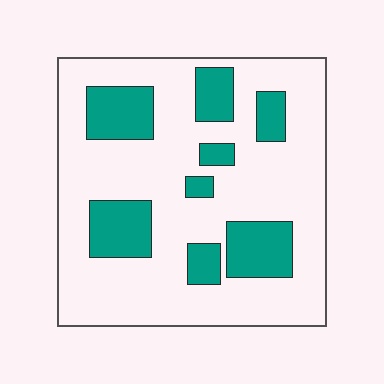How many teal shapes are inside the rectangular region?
8.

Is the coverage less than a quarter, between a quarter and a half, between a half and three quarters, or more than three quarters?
Less than a quarter.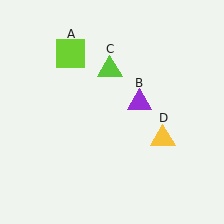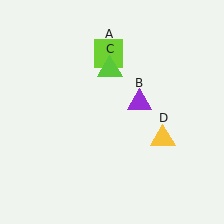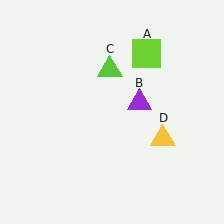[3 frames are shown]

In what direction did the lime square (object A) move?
The lime square (object A) moved right.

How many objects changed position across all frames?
1 object changed position: lime square (object A).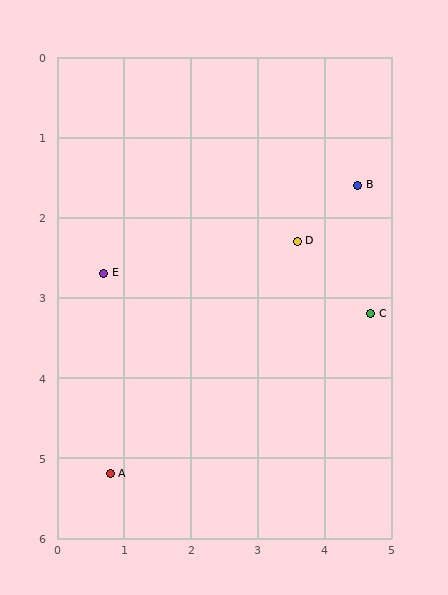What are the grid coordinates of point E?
Point E is at approximately (0.7, 2.7).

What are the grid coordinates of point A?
Point A is at approximately (0.8, 5.2).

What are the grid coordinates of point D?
Point D is at approximately (3.6, 2.3).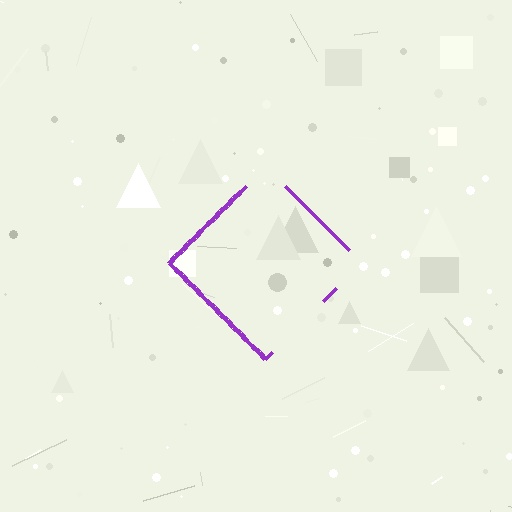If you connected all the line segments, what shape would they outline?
They would outline a diamond.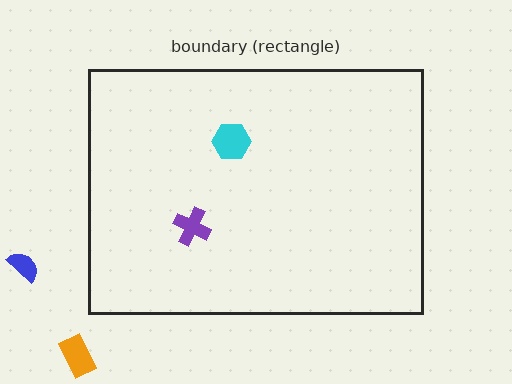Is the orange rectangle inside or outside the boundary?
Outside.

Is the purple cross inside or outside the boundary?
Inside.